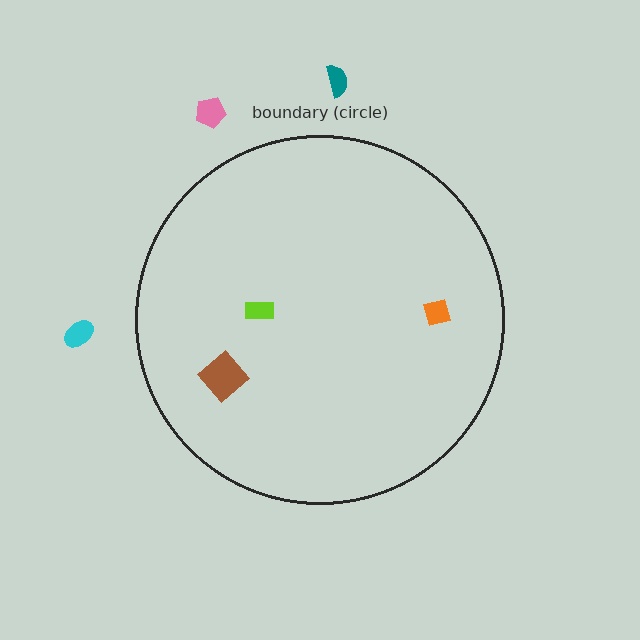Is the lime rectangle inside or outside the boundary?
Inside.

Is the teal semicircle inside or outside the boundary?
Outside.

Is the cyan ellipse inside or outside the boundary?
Outside.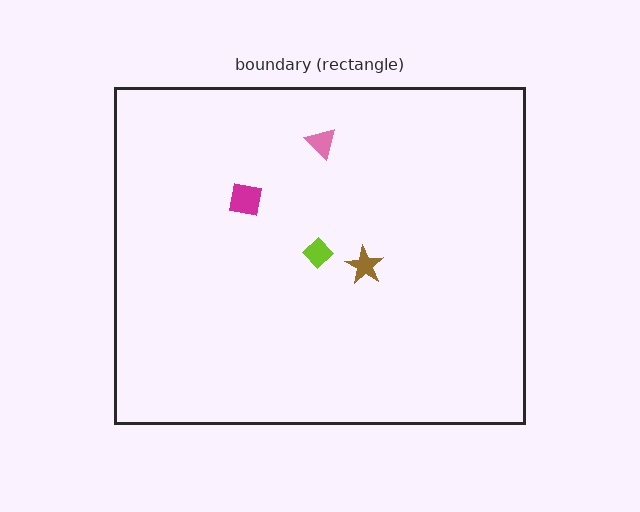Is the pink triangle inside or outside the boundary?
Inside.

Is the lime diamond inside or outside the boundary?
Inside.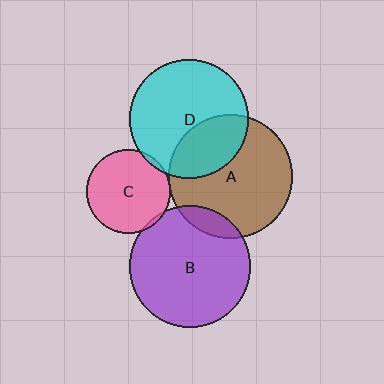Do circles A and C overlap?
Yes.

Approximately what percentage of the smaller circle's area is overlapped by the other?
Approximately 5%.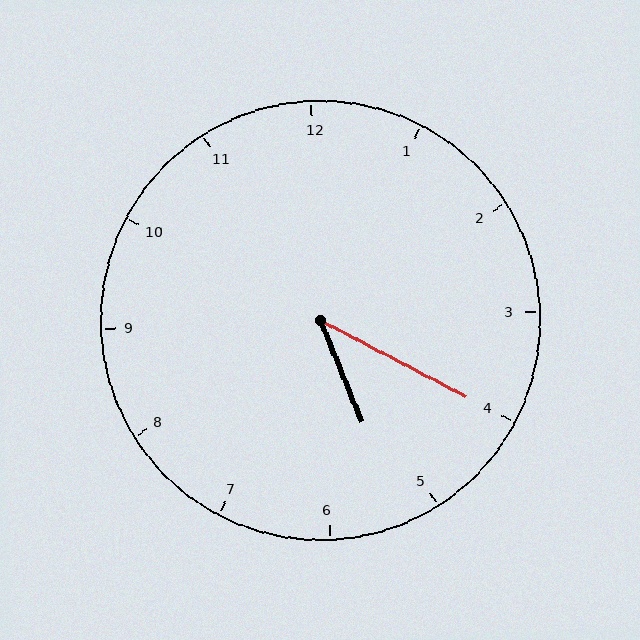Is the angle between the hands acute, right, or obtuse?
It is acute.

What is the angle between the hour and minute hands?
Approximately 40 degrees.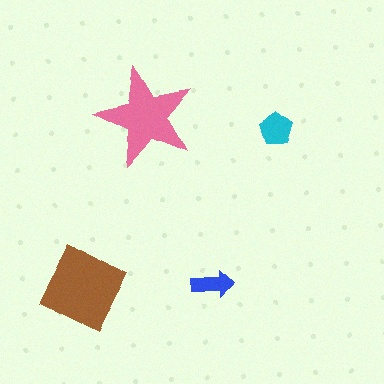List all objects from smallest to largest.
The blue arrow, the cyan pentagon, the pink star, the brown square.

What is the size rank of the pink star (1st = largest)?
2nd.